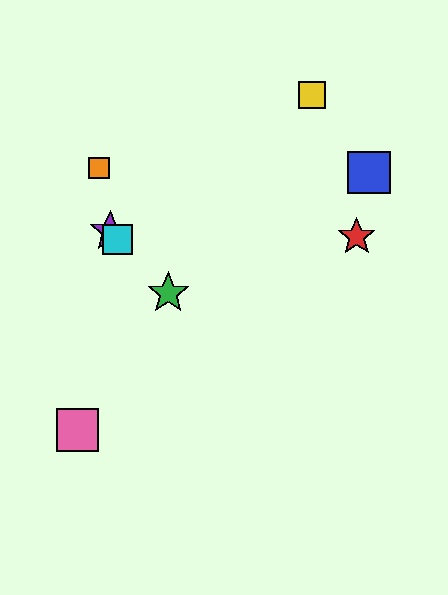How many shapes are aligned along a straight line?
3 shapes (the green star, the purple star, the cyan square) are aligned along a straight line.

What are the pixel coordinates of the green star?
The green star is at (168, 293).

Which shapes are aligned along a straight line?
The green star, the purple star, the cyan square are aligned along a straight line.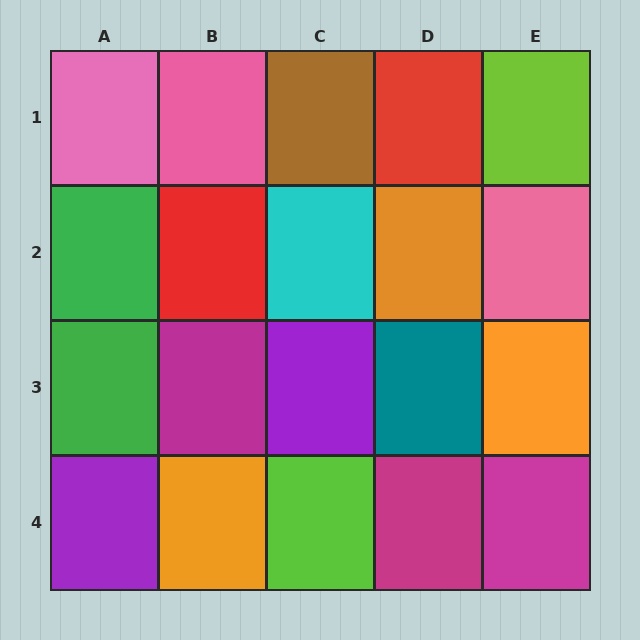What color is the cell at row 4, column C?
Lime.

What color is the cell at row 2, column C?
Cyan.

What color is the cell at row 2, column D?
Orange.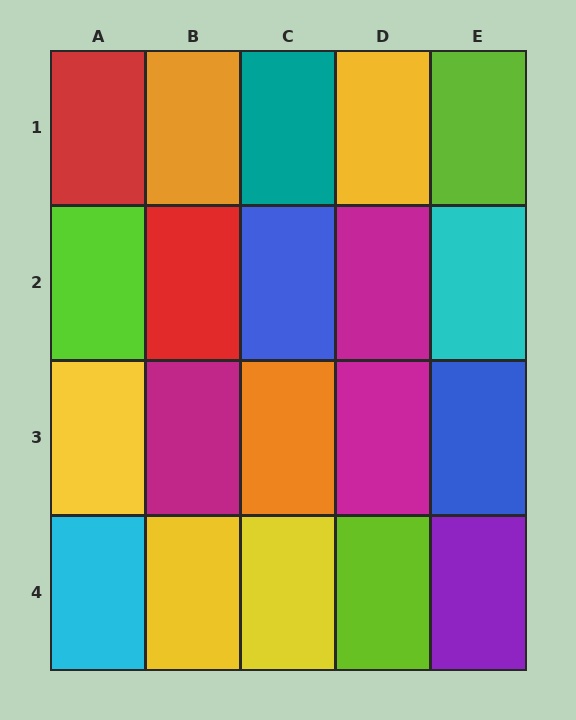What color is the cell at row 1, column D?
Yellow.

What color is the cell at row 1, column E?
Lime.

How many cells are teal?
1 cell is teal.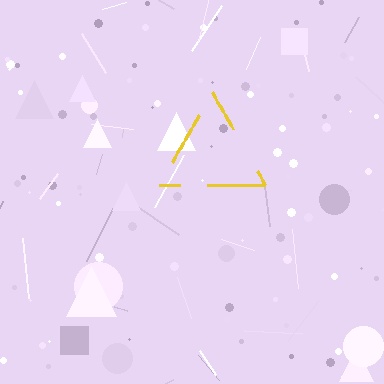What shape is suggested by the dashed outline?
The dashed outline suggests a triangle.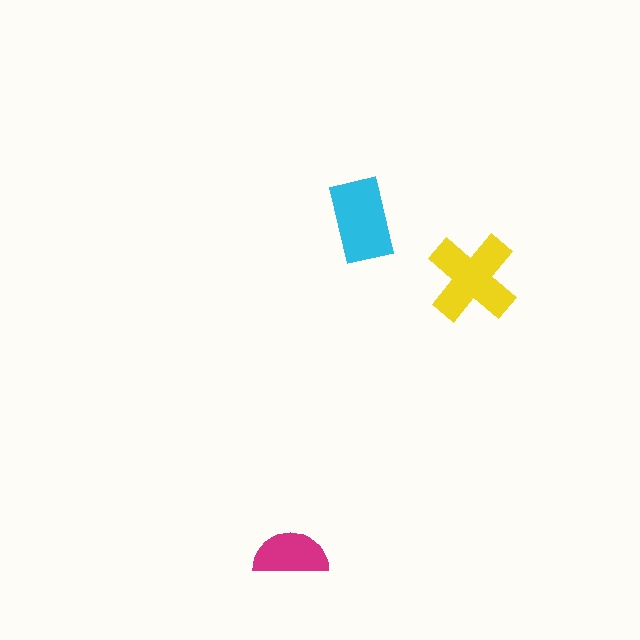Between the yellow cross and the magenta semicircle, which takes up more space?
The yellow cross.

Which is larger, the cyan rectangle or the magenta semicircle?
The cyan rectangle.